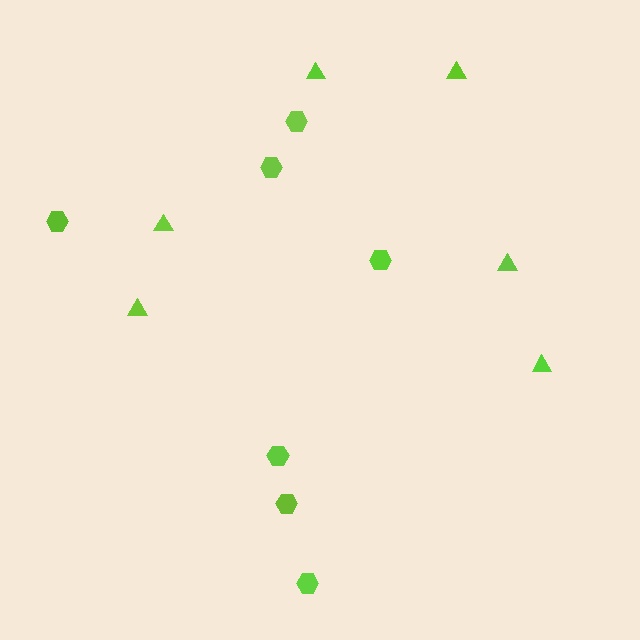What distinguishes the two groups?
There are 2 groups: one group of hexagons (7) and one group of triangles (6).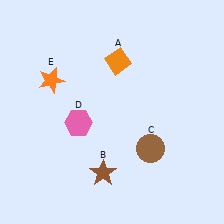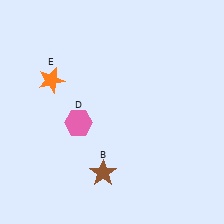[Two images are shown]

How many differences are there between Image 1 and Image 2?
There are 2 differences between the two images.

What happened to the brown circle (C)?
The brown circle (C) was removed in Image 2. It was in the bottom-right area of Image 1.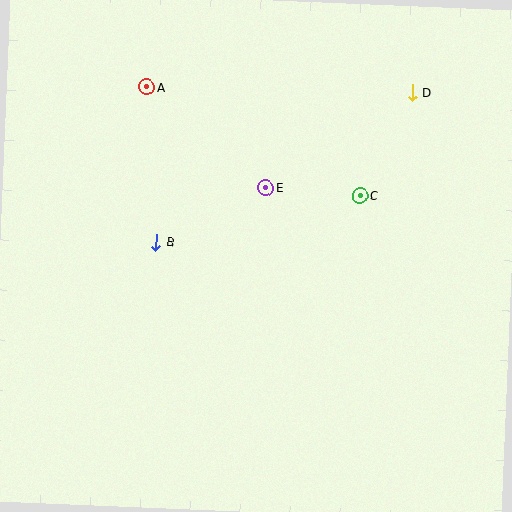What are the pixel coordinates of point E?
Point E is at (266, 188).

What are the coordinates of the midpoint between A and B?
The midpoint between A and B is at (152, 165).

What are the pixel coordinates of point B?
Point B is at (156, 242).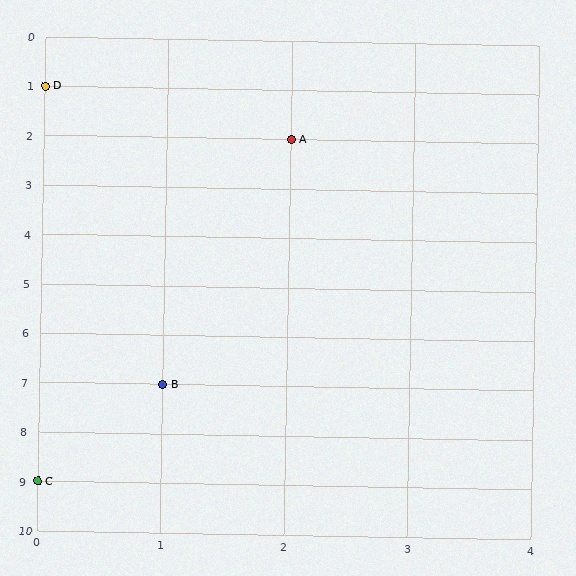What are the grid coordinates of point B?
Point B is at grid coordinates (1, 7).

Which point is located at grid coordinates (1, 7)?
Point B is at (1, 7).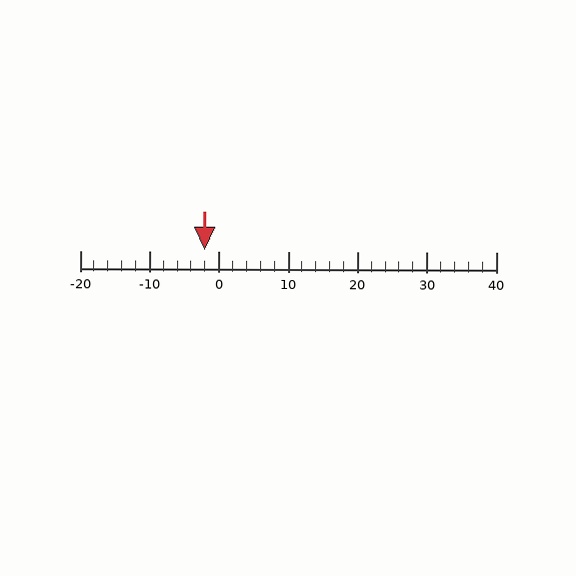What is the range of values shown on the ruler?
The ruler shows values from -20 to 40.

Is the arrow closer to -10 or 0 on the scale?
The arrow is closer to 0.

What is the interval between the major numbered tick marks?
The major tick marks are spaced 10 units apart.